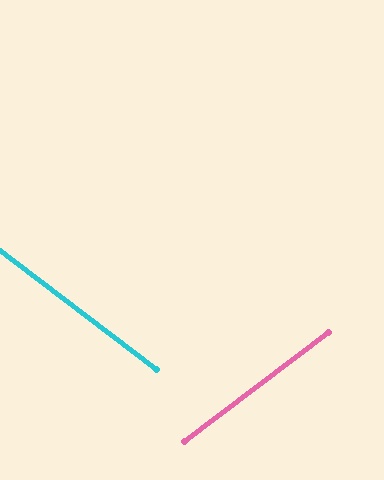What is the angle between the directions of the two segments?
Approximately 74 degrees.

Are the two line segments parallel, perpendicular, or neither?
Neither parallel nor perpendicular — they differ by about 74°.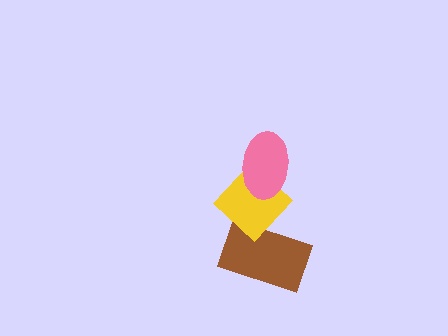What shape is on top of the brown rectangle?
The yellow diamond is on top of the brown rectangle.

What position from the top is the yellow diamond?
The yellow diamond is 2nd from the top.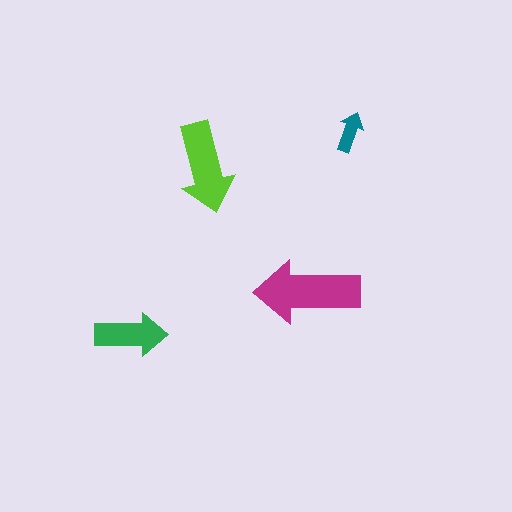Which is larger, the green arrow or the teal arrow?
The green one.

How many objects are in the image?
There are 4 objects in the image.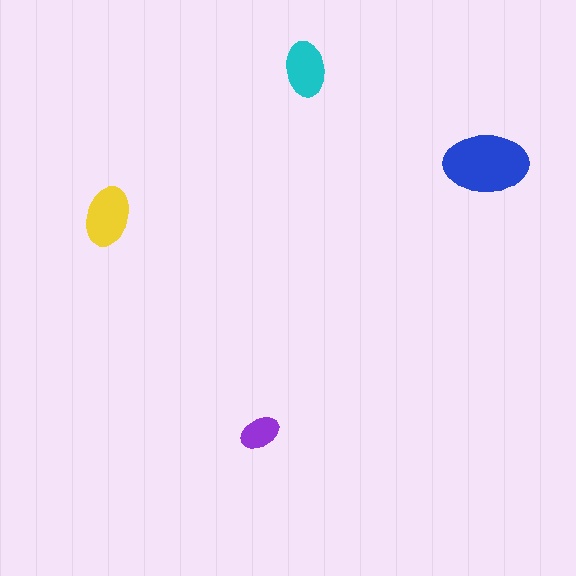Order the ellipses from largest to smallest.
the blue one, the yellow one, the cyan one, the purple one.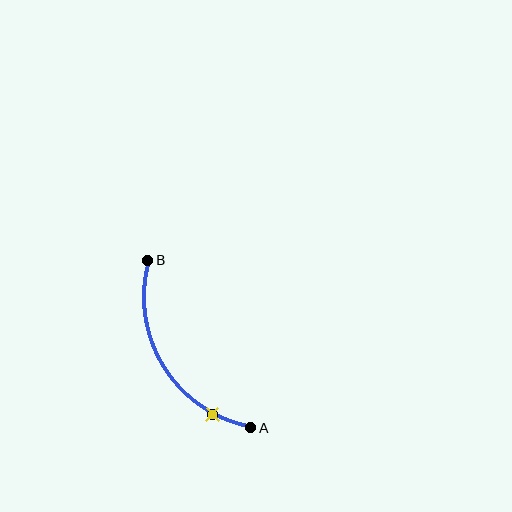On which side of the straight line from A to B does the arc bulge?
The arc bulges to the left of the straight line connecting A and B.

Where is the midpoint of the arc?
The arc midpoint is the point on the curve farthest from the straight line joining A and B. It sits to the left of that line.